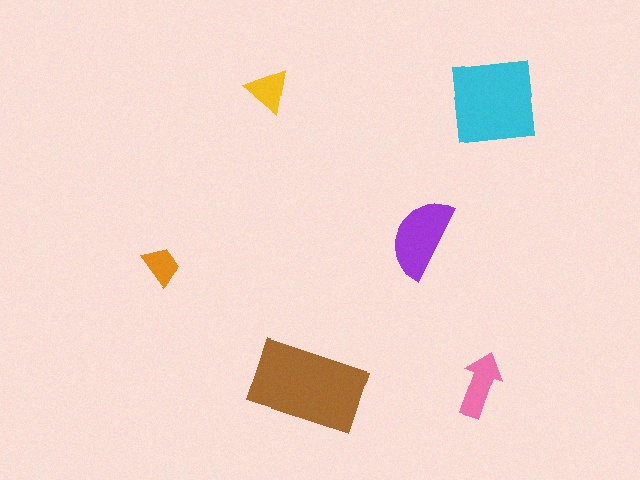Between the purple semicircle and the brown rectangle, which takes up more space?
The brown rectangle.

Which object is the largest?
The brown rectangle.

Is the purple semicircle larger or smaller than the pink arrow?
Larger.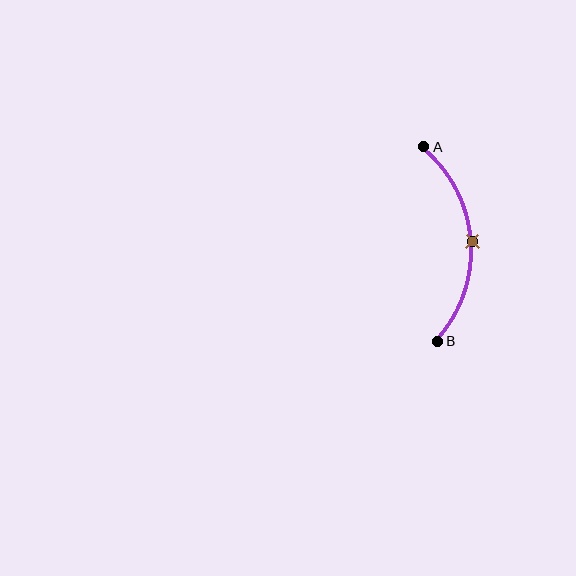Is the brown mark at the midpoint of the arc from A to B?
Yes. The brown mark lies on the arc at equal arc-length from both A and B — it is the arc midpoint.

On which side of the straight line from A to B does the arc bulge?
The arc bulges to the right of the straight line connecting A and B.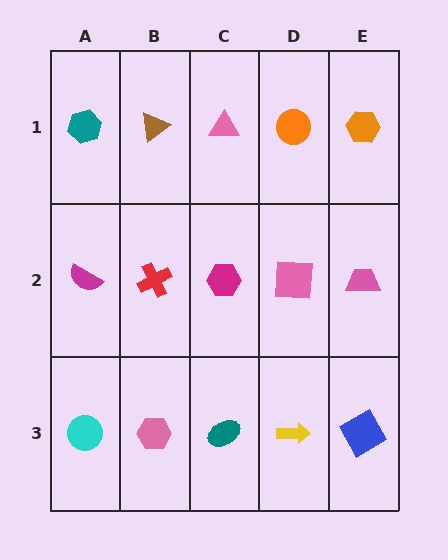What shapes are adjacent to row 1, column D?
A pink square (row 2, column D), a pink triangle (row 1, column C), an orange hexagon (row 1, column E).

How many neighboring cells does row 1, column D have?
3.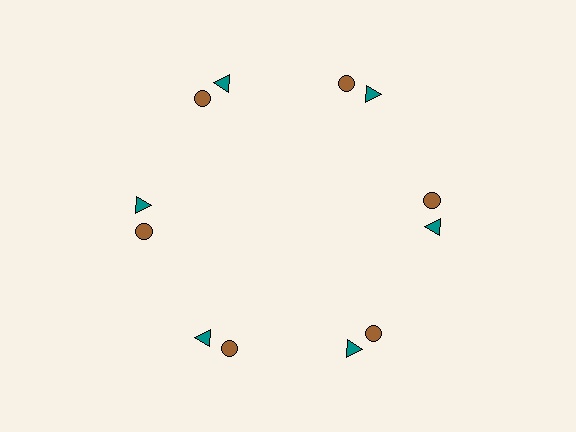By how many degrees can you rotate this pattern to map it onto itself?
The pattern maps onto itself every 60 degrees of rotation.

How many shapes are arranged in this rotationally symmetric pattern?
There are 12 shapes, arranged in 6 groups of 2.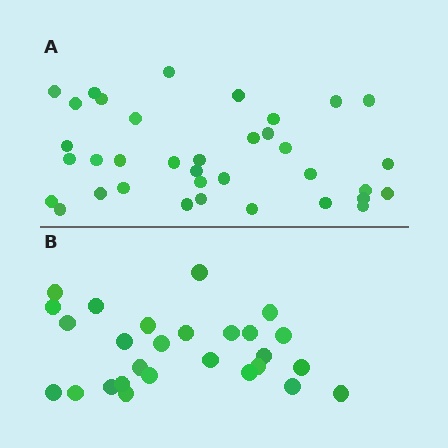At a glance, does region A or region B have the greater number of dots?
Region A (the top region) has more dots.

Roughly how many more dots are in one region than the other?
Region A has roughly 8 or so more dots than region B.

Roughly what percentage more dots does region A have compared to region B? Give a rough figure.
About 35% more.